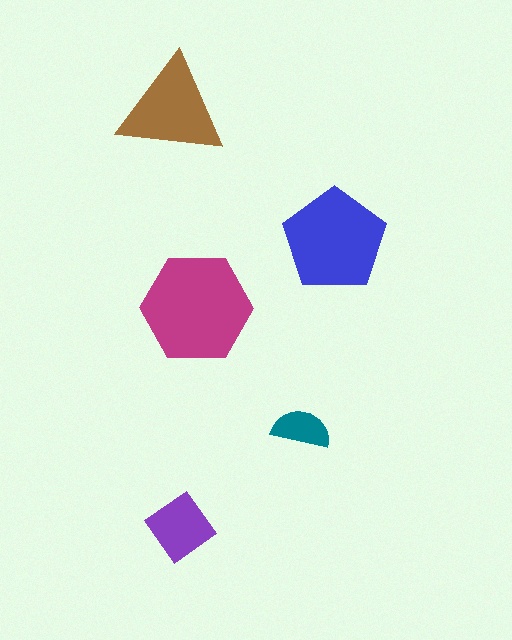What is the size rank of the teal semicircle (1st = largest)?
5th.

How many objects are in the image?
There are 5 objects in the image.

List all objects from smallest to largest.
The teal semicircle, the purple diamond, the brown triangle, the blue pentagon, the magenta hexagon.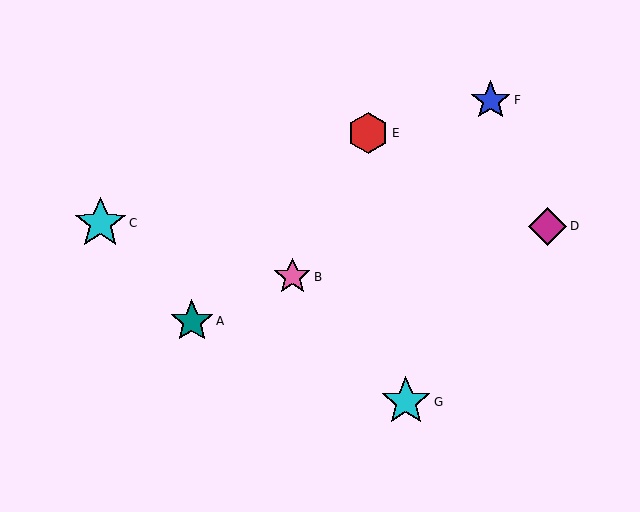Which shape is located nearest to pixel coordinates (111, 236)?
The cyan star (labeled C) at (100, 223) is nearest to that location.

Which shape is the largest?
The cyan star (labeled C) is the largest.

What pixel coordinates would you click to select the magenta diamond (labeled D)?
Click at (548, 226) to select the magenta diamond D.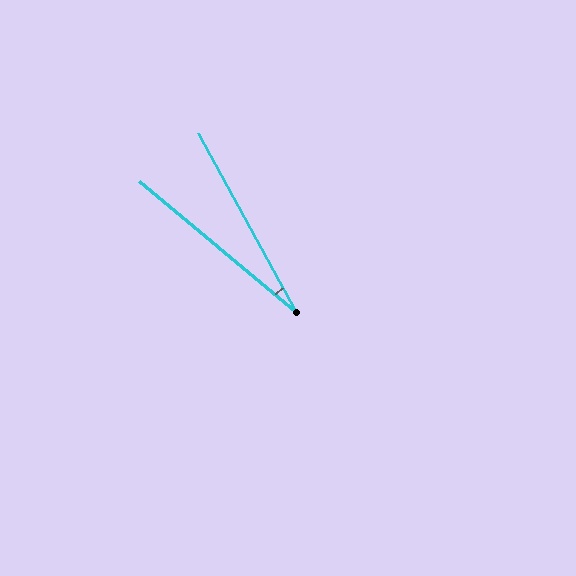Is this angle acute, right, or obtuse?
It is acute.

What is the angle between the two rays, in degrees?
Approximately 22 degrees.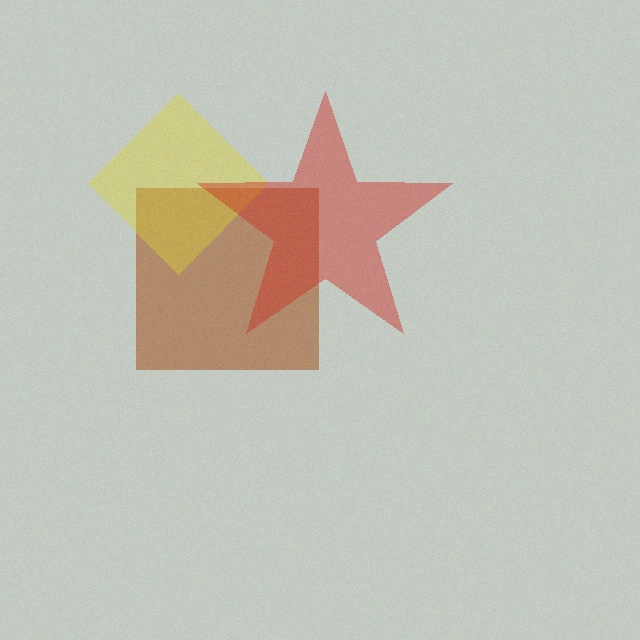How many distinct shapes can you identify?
There are 3 distinct shapes: a brown square, a yellow diamond, a red star.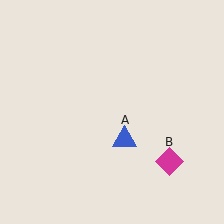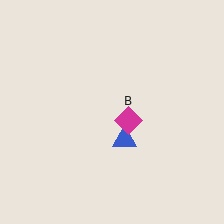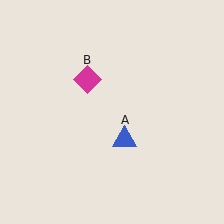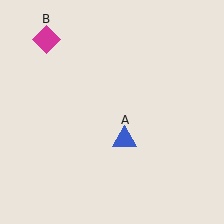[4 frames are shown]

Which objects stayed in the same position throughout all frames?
Blue triangle (object A) remained stationary.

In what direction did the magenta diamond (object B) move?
The magenta diamond (object B) moved up and to the left.